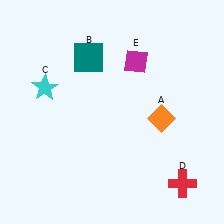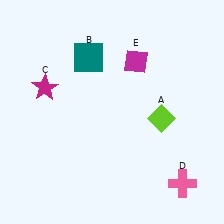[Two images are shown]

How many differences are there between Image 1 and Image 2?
There are 3 differences between the two images.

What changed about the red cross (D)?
In Image 1, D is red. In Image 2, it changed to pink.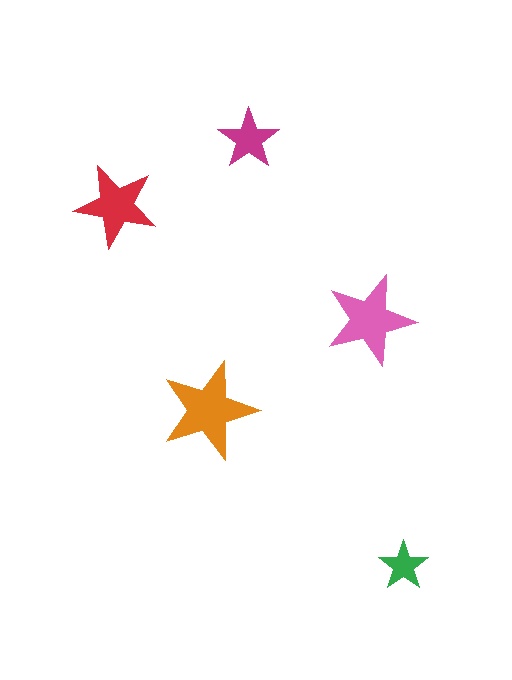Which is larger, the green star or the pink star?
The pink one.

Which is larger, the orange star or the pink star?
The orange one.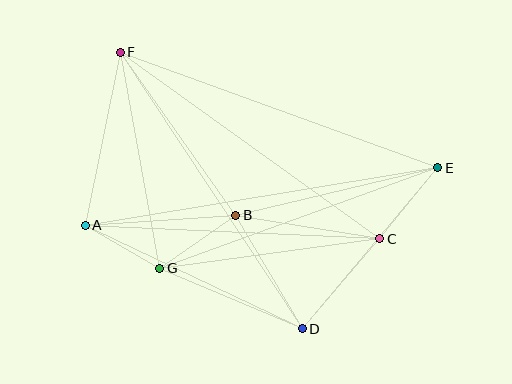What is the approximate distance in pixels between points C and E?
The distance between C and E is approximately 91 pixels.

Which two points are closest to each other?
Points A and G are closest to each other.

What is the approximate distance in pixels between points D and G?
The distance between D and G is approximately 155 pixels.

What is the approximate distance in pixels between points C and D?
The distance between C and D is approximately 119 pixels.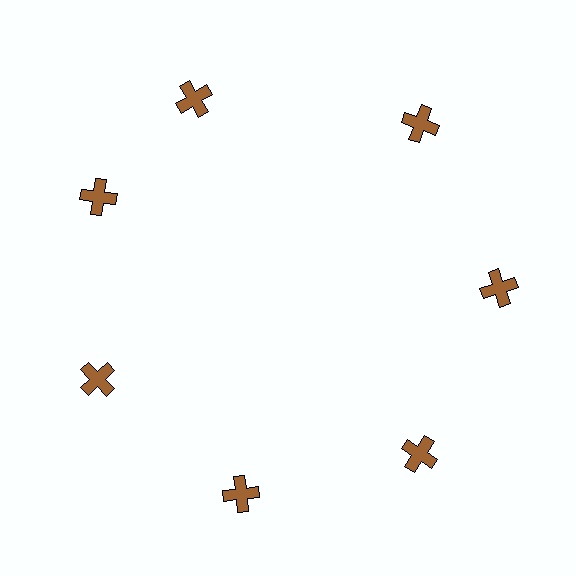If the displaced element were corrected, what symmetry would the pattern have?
It would have 7-fold rotational symmetry — the pattern would map onto itself every 51 degrees.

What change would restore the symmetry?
The symmetry would be restored by rotating it back into even spacing with its neighbors so that all 7 crosses sit at equal angles and equal distance from the center.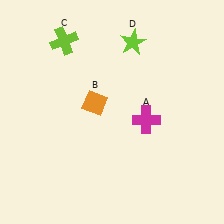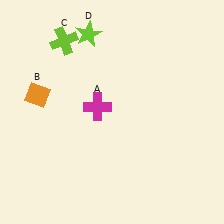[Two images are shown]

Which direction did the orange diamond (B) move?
The orange diamond (B) moved left.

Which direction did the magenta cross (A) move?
The magenta cross (A) moved left.